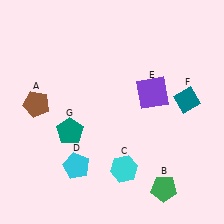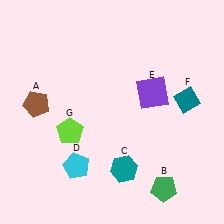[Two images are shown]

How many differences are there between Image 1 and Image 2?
There are 2 differences between the two images.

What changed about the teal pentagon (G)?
In Image 1, G is teal. In Image 2, it changed to lime.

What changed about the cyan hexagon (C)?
In Image 1, C is cyan. In Image 2, it changed to teal.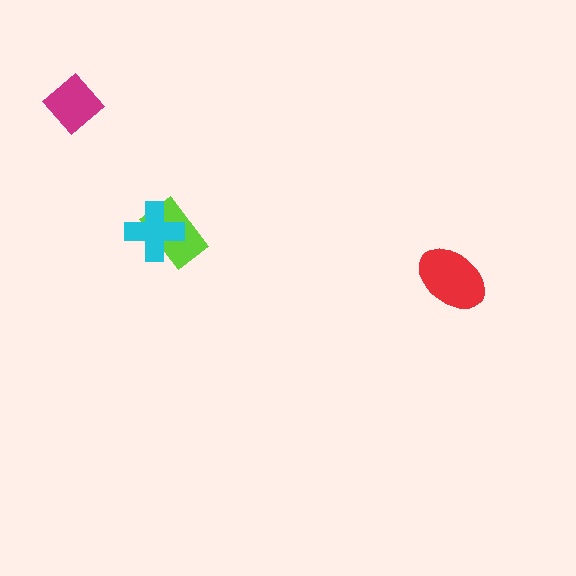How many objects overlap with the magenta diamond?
0 objects overlap with the magenta diamond.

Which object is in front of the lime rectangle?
The cyan cross is in front of the lime rectangle.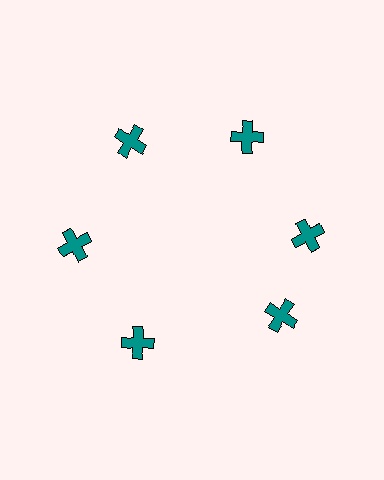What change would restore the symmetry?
The symmetry would be restored by rotating it back into even spacing with its neighbors so that all 6 crosses sit at equal angles and equal distance from the center.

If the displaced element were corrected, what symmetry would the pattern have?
It would have 6-fold rotational symmetry — the pattern would map onto itself every 60 degrees.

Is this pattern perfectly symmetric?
No. The 6 teal crosses are arranged in a ring, but one element near the 5 o'clock position is rotated out of alignment along the ring, breaking the 6-fold rotational symmetry.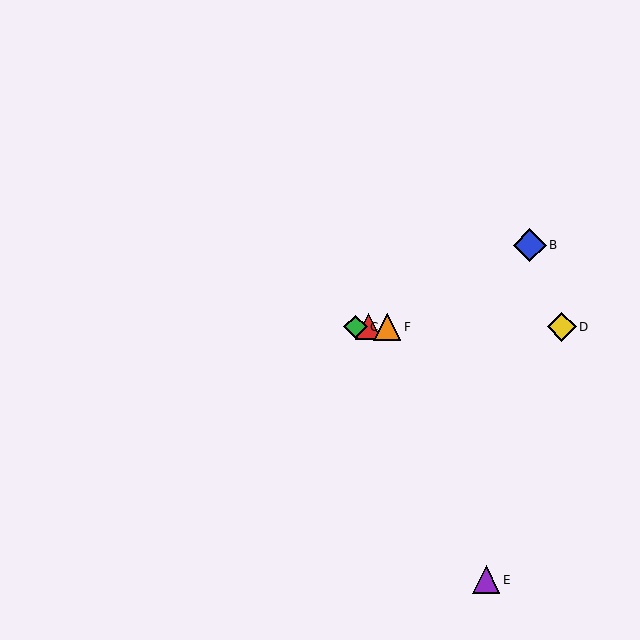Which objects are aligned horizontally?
Objects A, C, D, F are aligned horizontally.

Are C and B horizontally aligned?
No, C is at y≈327 and B is at y≈245.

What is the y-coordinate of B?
Object B is at y≈245.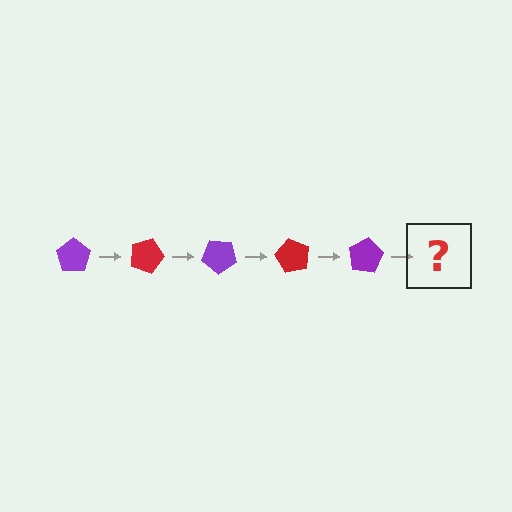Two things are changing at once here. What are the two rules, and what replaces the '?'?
The two rules are that it rotates 20 degrees each step and the color cycles through purple and red. The '?' should be a red pentagon, rotated 100 degrees from the start.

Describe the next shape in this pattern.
It should be a red pentagon, rotated 100 degrees from the start.